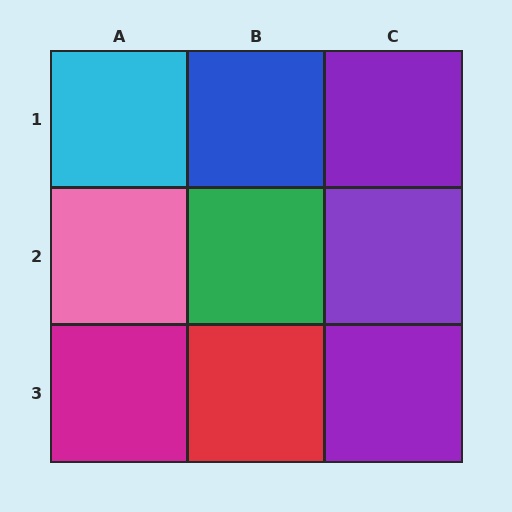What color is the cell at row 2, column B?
Green.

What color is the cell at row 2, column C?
Purple.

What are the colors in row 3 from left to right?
Magenta, red, purple.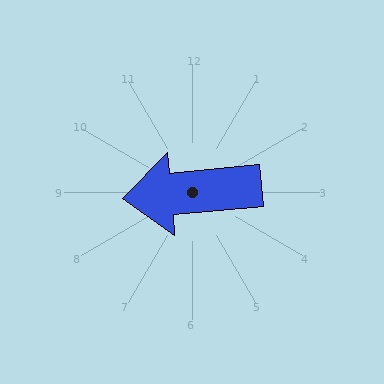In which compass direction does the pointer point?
West.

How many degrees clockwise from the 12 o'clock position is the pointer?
Approximately 265 degrees.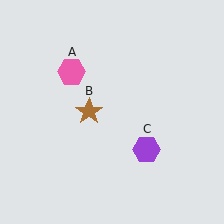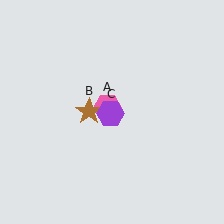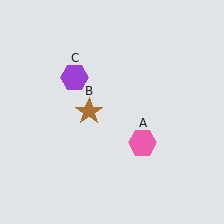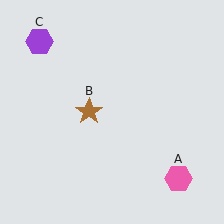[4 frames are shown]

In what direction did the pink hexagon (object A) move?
The pink hexagon (object A) moved down and to the right.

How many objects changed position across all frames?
2 objects changed position: pink hexagon (object A), purple hexagon (object C).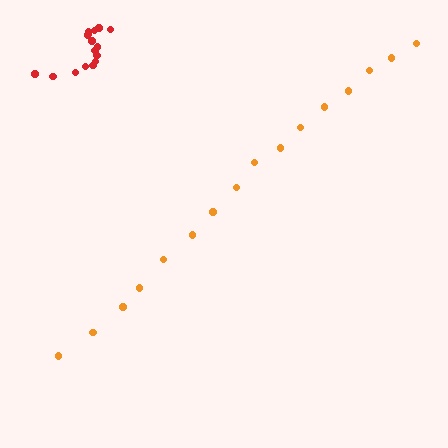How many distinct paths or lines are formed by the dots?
There are 2 distinct paths.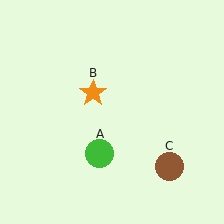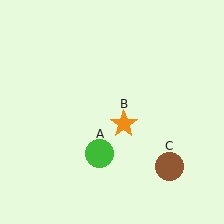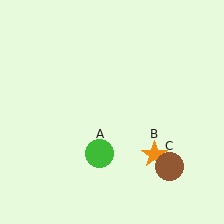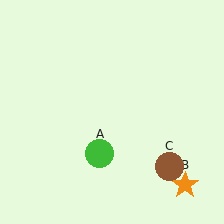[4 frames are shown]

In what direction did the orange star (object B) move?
The orange star (object B) moved down and to the right.